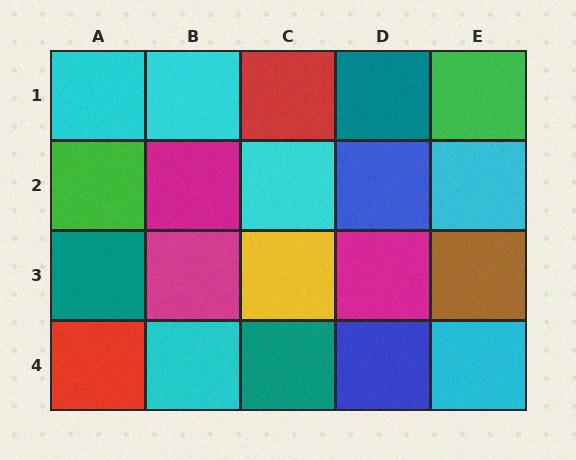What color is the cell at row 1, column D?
Teal.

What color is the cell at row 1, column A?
Cyan.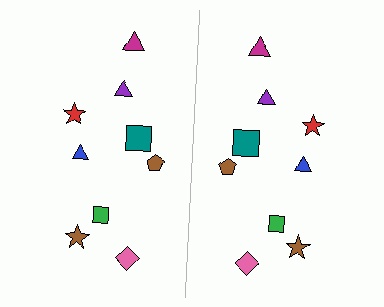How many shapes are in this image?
There are 18 shapes in this image.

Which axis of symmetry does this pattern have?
The pattern has a vertical axis of symmetry running through the center of the image.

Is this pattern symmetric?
Yes, this pattern has bilateral (reflection) symmetry.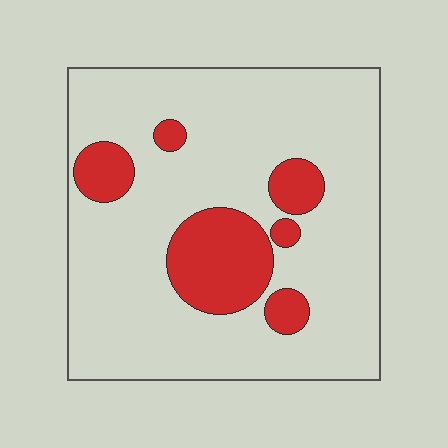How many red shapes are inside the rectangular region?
6.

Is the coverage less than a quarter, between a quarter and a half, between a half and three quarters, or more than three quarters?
Less than a quarter.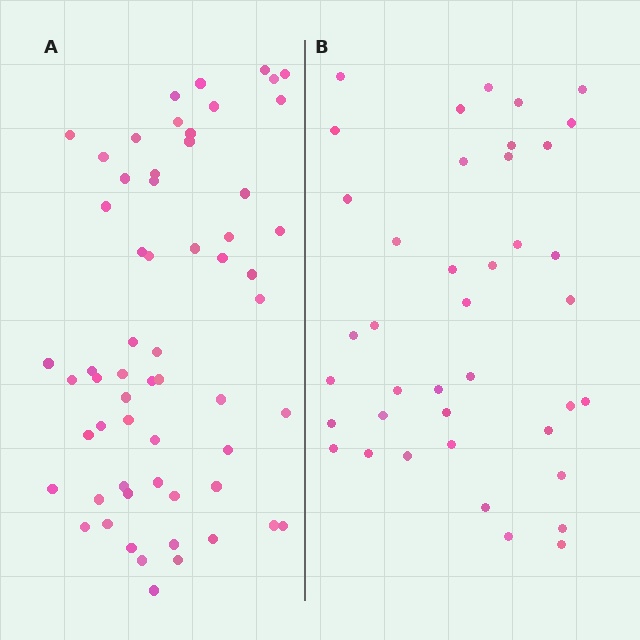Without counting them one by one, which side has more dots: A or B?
Region A (the left region) has more dots.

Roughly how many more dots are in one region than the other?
Region A has approximately 20 more dots than region B.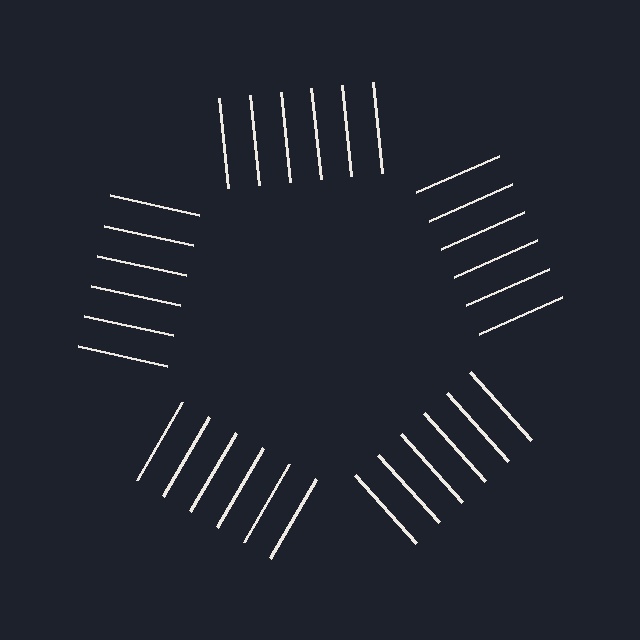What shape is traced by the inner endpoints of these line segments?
An illusory pentagon — the line segments terminate on its edges but no continuous stroke is drawn.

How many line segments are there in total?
30 — 6 along each of the 5 edges.